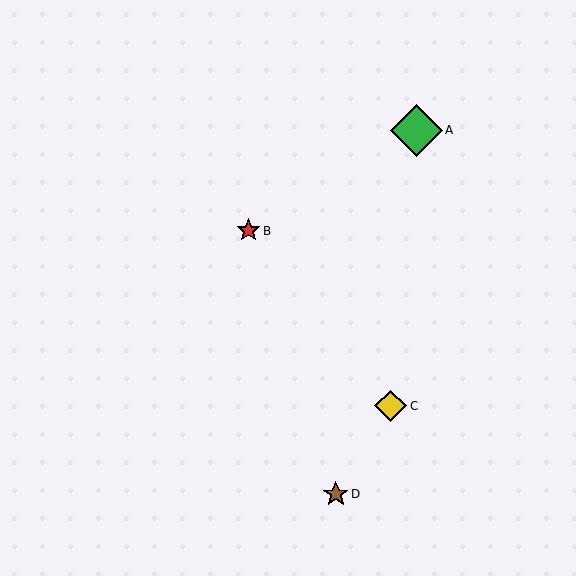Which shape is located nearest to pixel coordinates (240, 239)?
The red star (labeled B) at (249, 231) is nearest to that location.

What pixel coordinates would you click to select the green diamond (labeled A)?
Click at (416, 130) to select the green diamond A.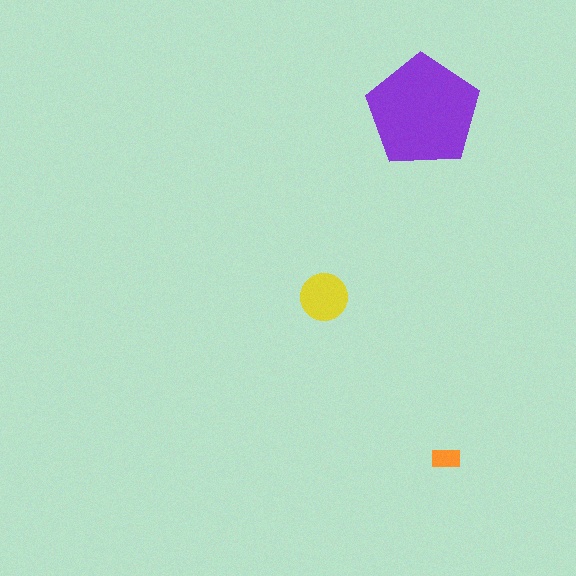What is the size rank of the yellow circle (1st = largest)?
2nd.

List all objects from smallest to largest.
The orange rectangle, the yellow circle, the purple pentagon.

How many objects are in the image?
There are 3 objects in the image.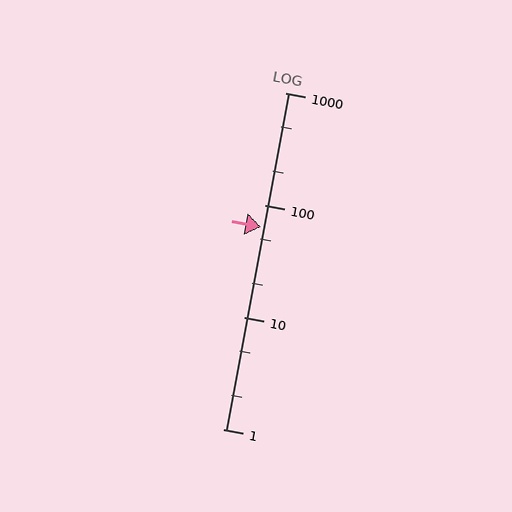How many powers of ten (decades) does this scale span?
The scale spans 3 decades, from 1 to 1000.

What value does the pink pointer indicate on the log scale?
The pointer indicates approximately 63.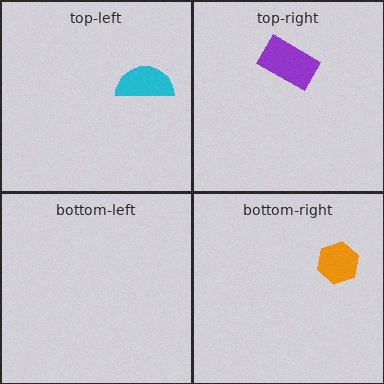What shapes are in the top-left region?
The cyan semicircle.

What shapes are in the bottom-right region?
The orange hexagon.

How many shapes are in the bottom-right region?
1.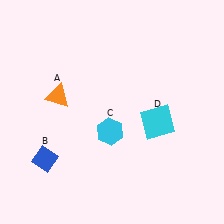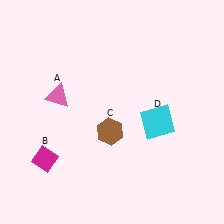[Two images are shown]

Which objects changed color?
A changed from orange to pink. B changed from blue to magenta. C changed from cyan to brown.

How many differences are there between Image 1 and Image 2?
There are 3 differences between the two images.